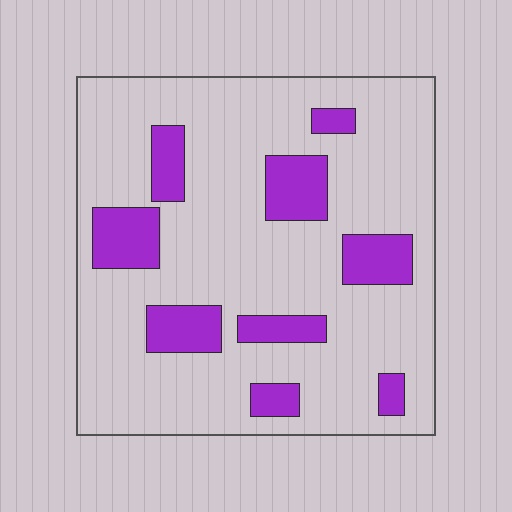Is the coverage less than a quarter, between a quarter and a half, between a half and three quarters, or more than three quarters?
Less than a quarter.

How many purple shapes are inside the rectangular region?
9.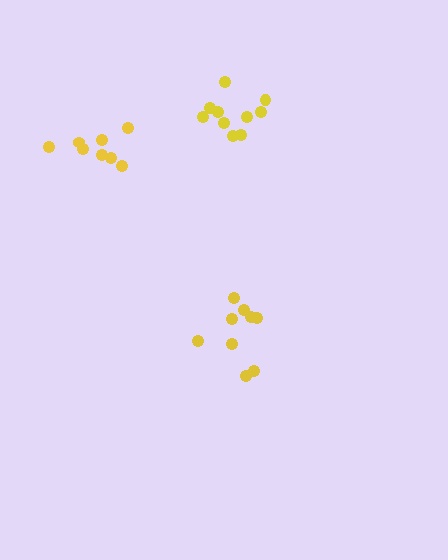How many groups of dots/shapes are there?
There are 3 groups.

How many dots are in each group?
Group 1: 8 dots, Group 2: 10 dots, Group 3: 9 dots (27 total).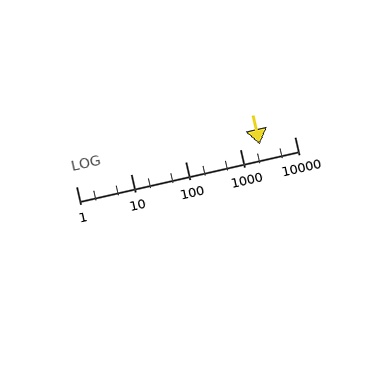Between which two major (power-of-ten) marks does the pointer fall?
The pointer is between 1000 and 10000.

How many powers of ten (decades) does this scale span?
The scale spans 4 decades, from 1 to 10000.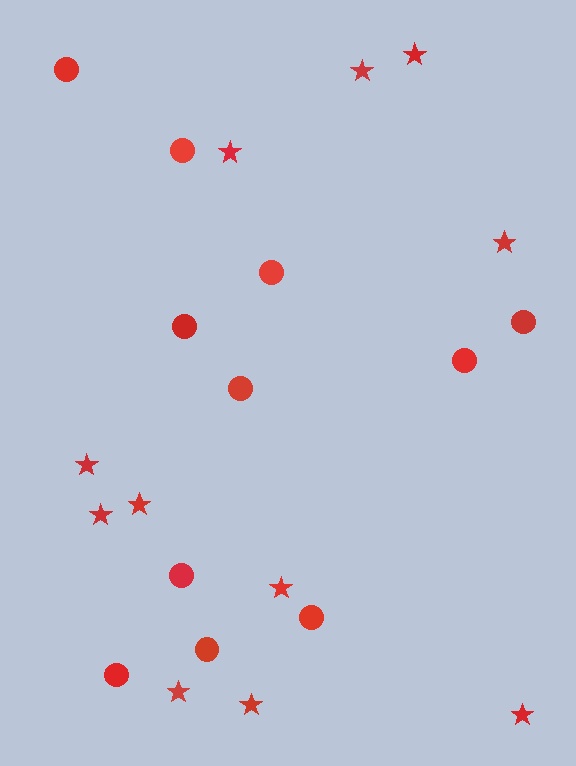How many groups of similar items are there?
There are 2 groups: one group of circles (11) and one group of stars (11).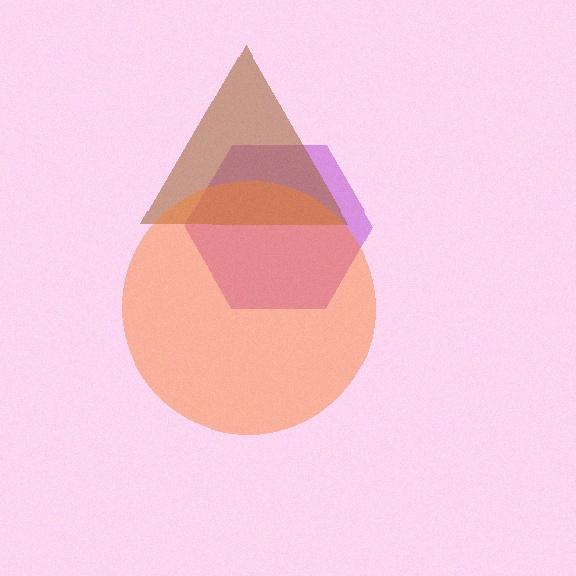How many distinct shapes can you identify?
There are 3 distinct shapes: a purple hexagon, a brown triangle, an orange circle.